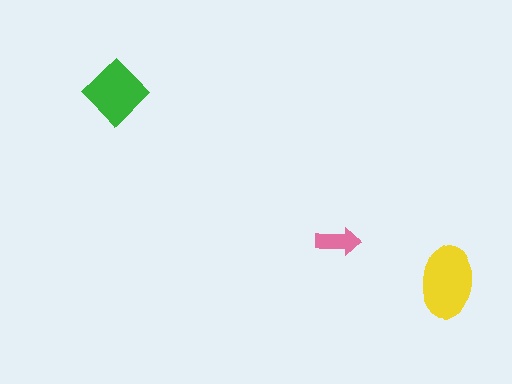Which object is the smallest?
The pink arrow.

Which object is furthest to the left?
The green diamond is leftmost.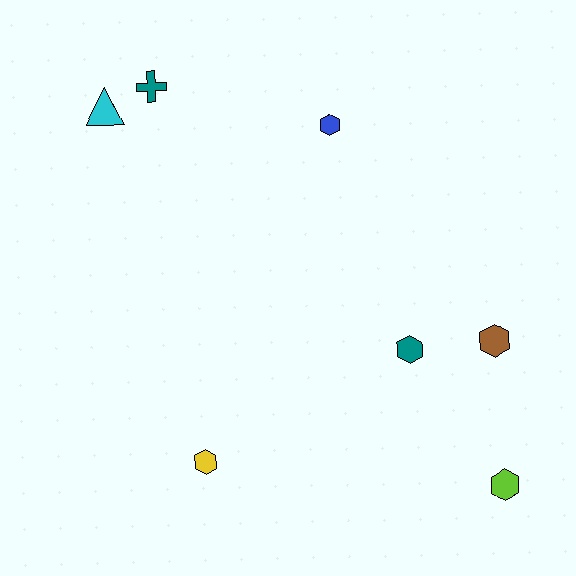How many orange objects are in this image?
There are no orange objects.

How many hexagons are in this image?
There are 5 hexagons.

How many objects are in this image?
There are 7 objects.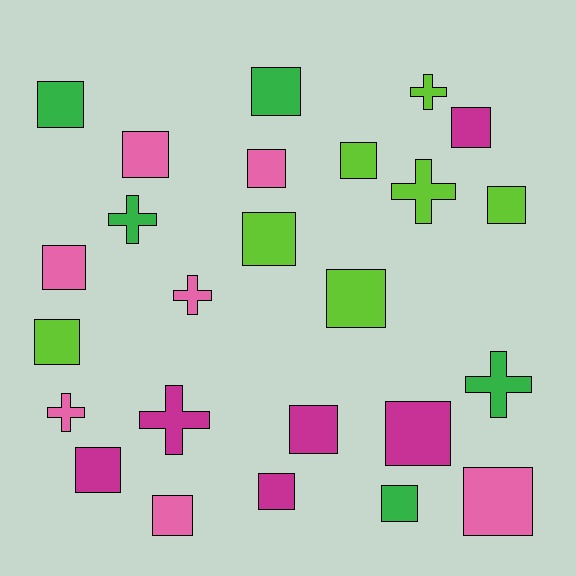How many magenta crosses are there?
There is 1 magenta cross.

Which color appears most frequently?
Pink, with 7 objects.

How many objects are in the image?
There are 25 objects.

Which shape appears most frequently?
Square, with 18 objects.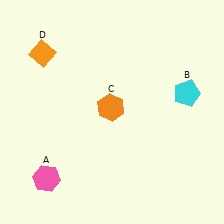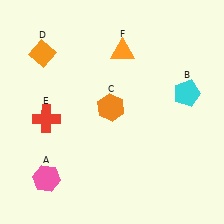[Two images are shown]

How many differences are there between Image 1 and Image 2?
There are 2 differences between the two images.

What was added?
A red cross (E), an orange triangle (F) were added in Image 2.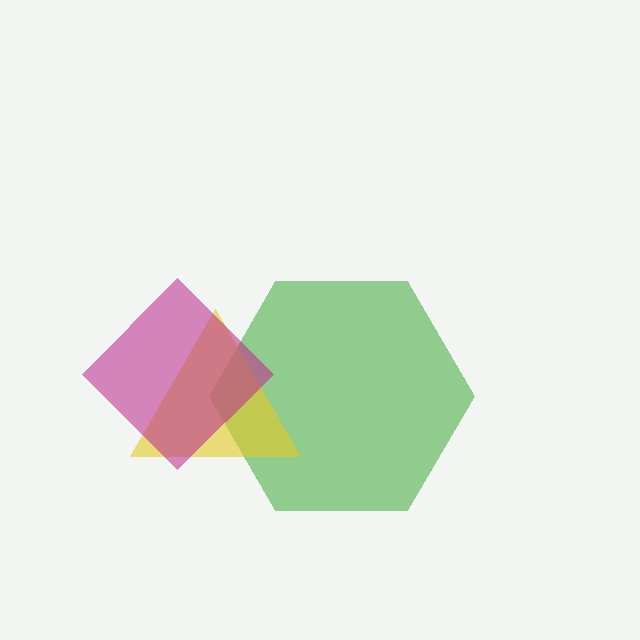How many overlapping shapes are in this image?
There are 3 overlapping shapes in the image.